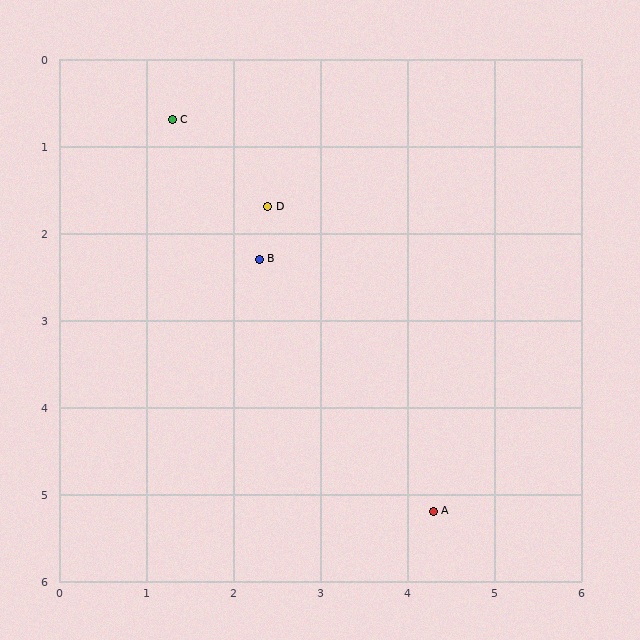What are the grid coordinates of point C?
Point C is at approximately (1.3, 0.7).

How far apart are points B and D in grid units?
Points B and D are about 0.6 grid units apart.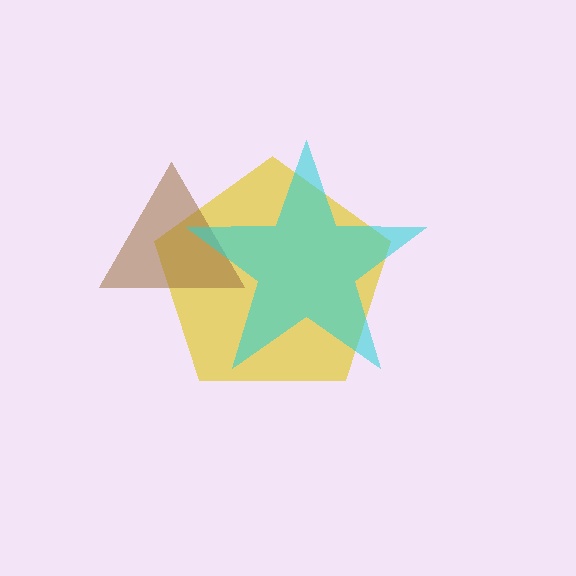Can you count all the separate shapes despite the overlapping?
Yes, there are 3 separate shapes.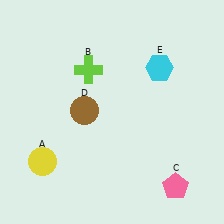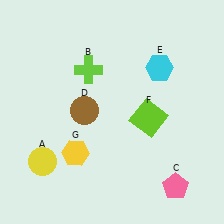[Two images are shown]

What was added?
A lime square (F), a yellow hexagon (G) were added in Image 2.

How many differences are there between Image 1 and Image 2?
There are 2 differences between the two images.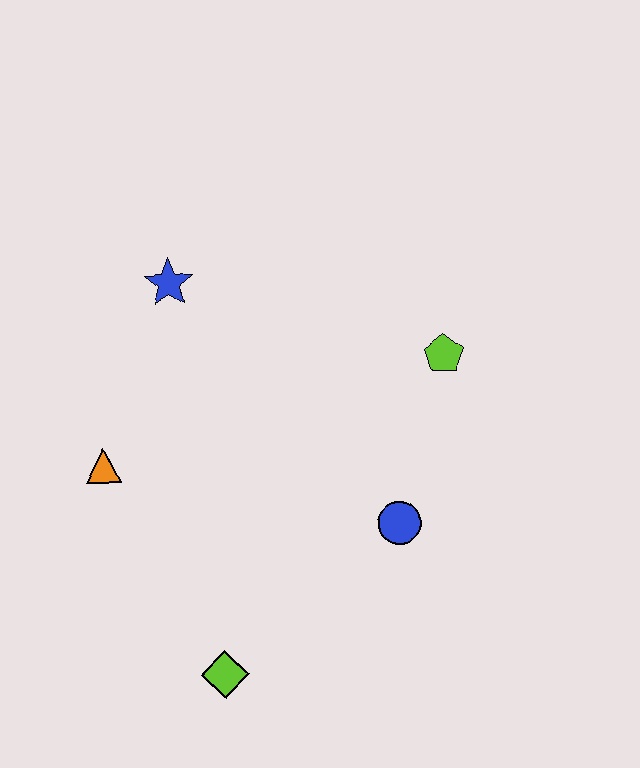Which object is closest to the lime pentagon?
The blue circle is closest to the lime pentagon.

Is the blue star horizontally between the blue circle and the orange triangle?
Yes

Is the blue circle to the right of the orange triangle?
Yes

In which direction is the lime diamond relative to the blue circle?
The lime diamond is to the left of the blue circle.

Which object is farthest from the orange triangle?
The lime pentagon is farthest from the orange triangle.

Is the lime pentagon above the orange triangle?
Yes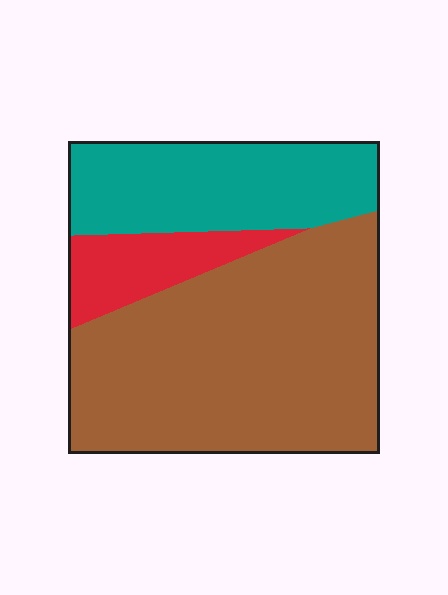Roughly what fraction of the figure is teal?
Teal covers roughly 30% of the figure.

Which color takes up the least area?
Red, at roughly 10%.